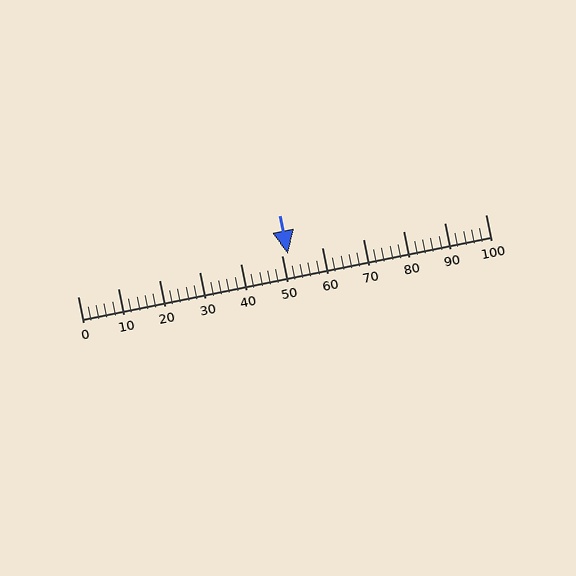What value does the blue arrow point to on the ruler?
The blue arrow points to approximately 52.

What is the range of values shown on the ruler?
The ruler shows values from 0 to 100.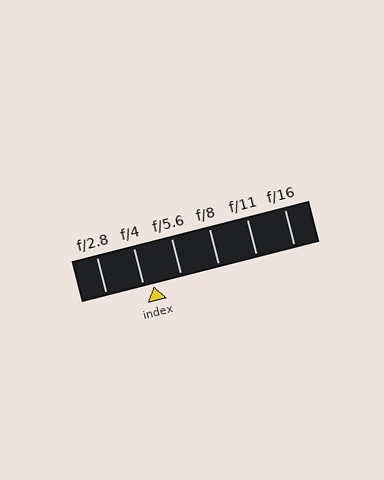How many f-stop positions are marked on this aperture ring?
There are 6 f-stop positions marked.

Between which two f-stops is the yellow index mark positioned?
The index mark is between f/4 and f/5.6.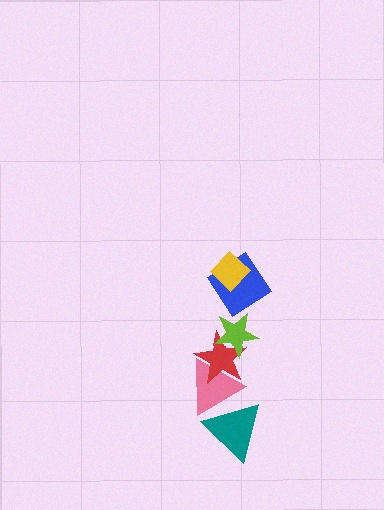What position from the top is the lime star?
The lime star is 3rd from the top.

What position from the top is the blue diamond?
The blue diamond is 2nd from the top.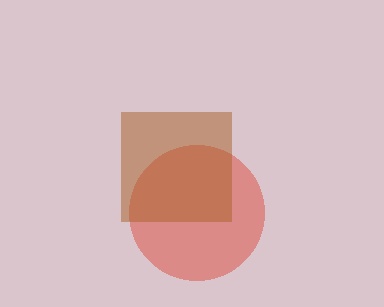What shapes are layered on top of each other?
The layered shapes are: a red circle, a brown square.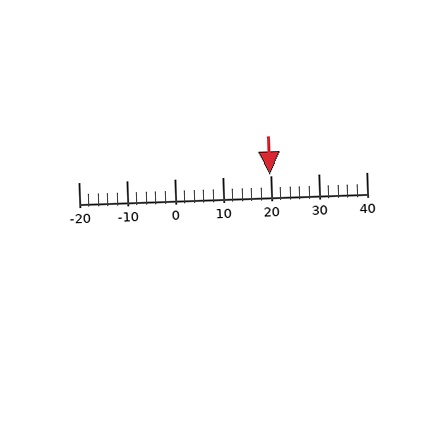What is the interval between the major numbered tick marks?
The major tick marks are spaced 10 units apart.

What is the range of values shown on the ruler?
The ruler shows values from -20 to 40.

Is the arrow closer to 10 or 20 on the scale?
The arrow is closer to 20.